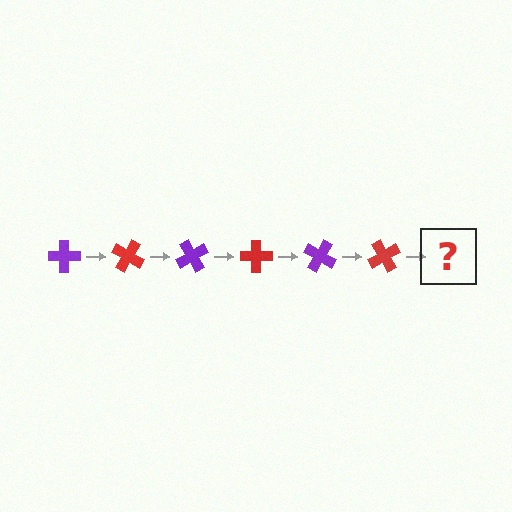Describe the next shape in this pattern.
It should be a purple cross, rotated 180 degrees from the start.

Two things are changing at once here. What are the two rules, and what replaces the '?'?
The two rules are that it rotates 30 degrees each step and the color cycles through purple and red. The '?' should be a purple cross, rotated 180 degrees from the start.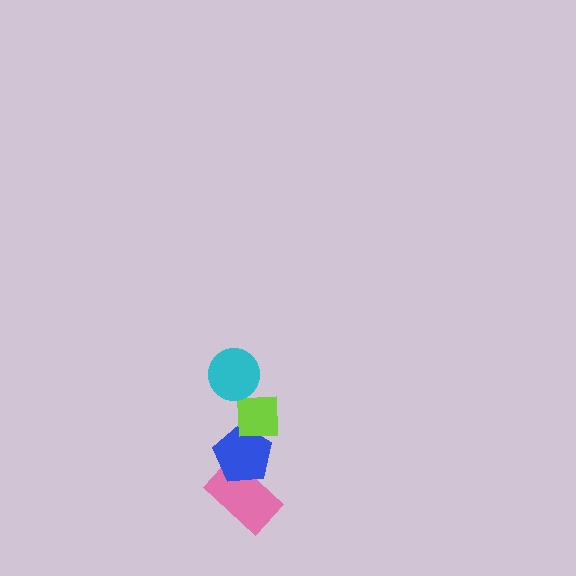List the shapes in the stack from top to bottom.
From top to bottom: the cyan circle, the lime square, the blue pentagon, the pink rectangle.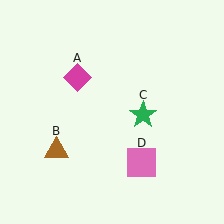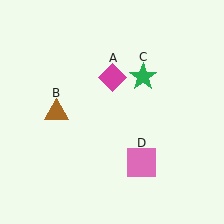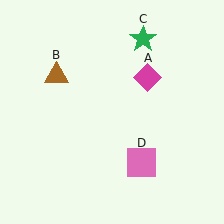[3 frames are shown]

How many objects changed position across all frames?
3 objects changed position: magenta diamond (object A), brown triangle (object B), green star (object C).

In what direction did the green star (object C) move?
The green star (object C) moved up.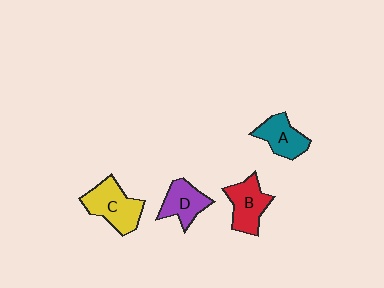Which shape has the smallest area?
Shape D (purple).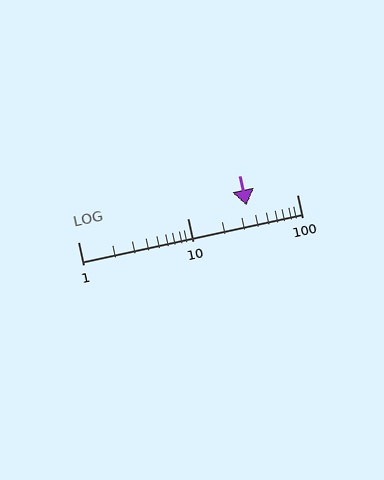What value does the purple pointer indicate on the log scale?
The pointer indicates approximately 35.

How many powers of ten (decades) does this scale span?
The scale spans 2 decades, from 1 to 100.